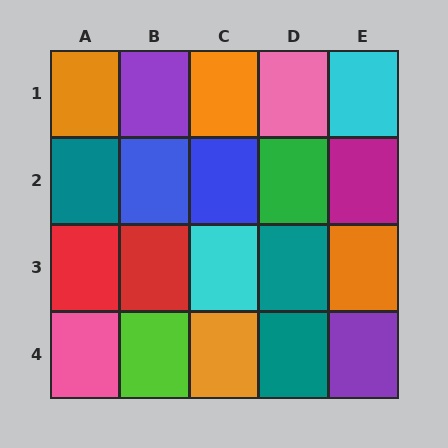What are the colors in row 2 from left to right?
Teal, blue, blue, green, magenta.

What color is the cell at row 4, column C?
Orange.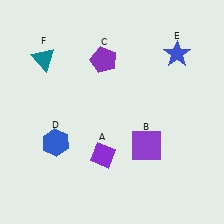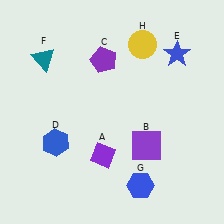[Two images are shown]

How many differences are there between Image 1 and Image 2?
There are 2 differences between the two images.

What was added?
A blue hexagon (G), a yellow circle (H) were added in Image 2.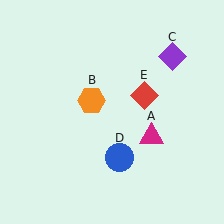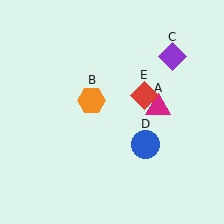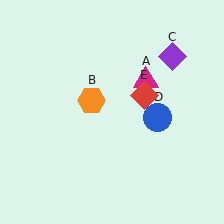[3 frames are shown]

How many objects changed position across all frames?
2 objects changed position: magenta triangle (object A), blue circle (object D).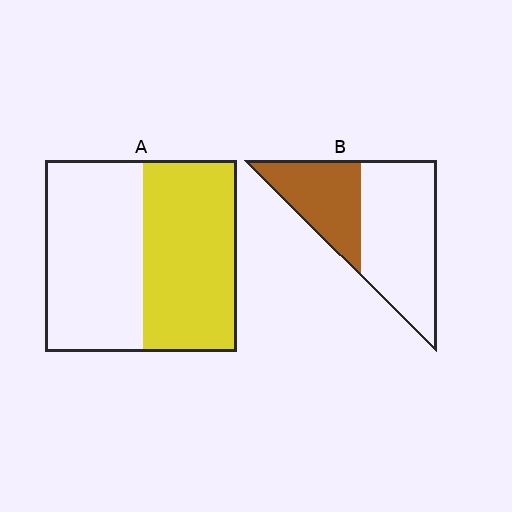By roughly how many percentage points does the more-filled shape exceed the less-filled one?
By roughly 10 percentage points (A over B).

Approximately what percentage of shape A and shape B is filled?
A is approximately 50% and B is approximately 35%.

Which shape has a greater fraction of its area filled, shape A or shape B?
Shape A.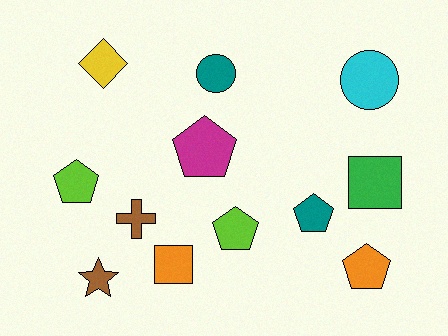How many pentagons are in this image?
There are 5 pentagons.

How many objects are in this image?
There are 12 objects.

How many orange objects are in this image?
There are 2 orange objects.